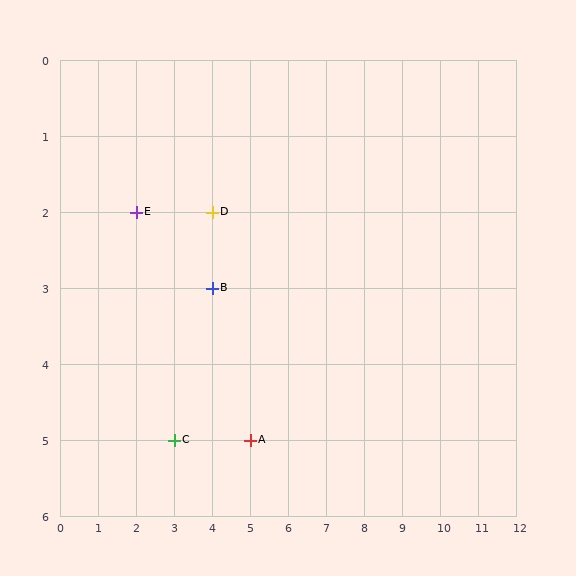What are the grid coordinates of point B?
Point B is at grid coordinates (4, 3).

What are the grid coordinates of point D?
Point D is at grid coordinates (4, 2).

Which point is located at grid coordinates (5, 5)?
Point A is at (5, 5).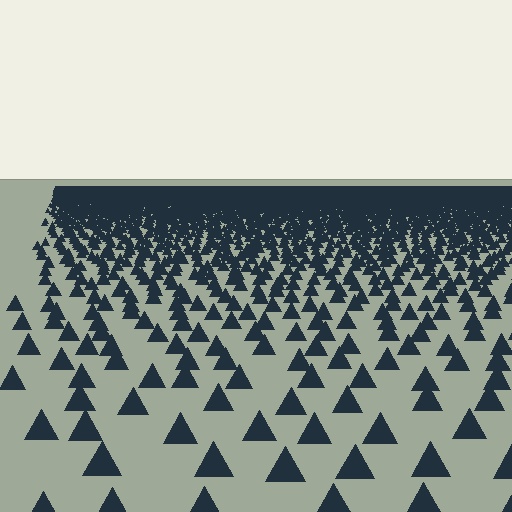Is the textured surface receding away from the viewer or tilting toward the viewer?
The surface is receding away from the viewer. Texture elements get smaller and denser toward the top.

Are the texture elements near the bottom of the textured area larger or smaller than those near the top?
Larger. Near the bottom, elements are closer to the viewer and appear at a bigger on-screen size.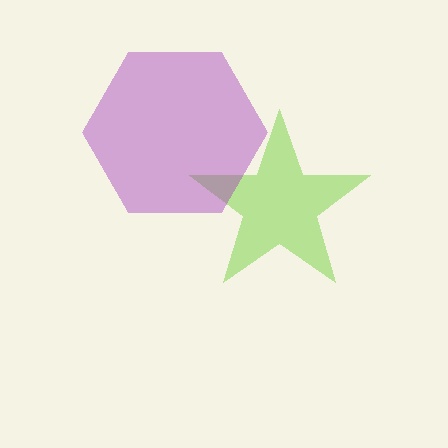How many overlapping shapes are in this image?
There are 2 overlapping shapes in the image.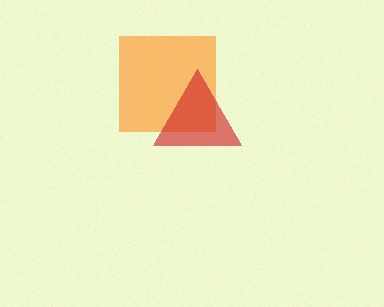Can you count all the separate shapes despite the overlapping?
Yes, there are 2 separate shapes.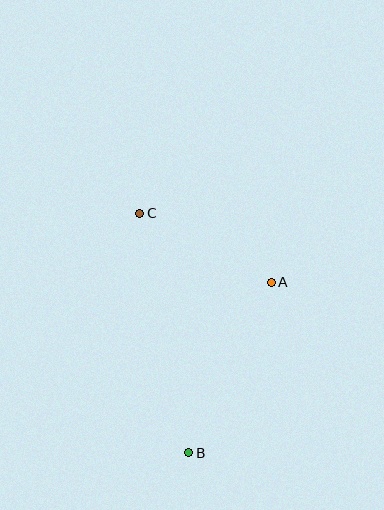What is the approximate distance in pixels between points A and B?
The distance between A and B is approximately 189 pixels.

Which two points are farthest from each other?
Points B and C are farthest from each other.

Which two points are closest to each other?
Points A and C are closest to each other.